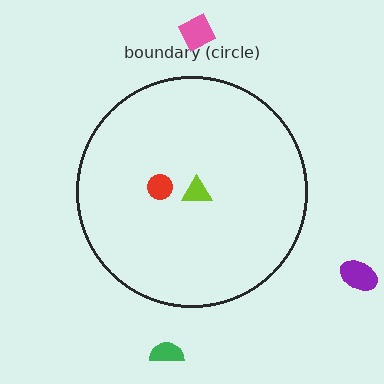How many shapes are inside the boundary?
2 inside, 3 outside.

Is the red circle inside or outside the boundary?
Inside.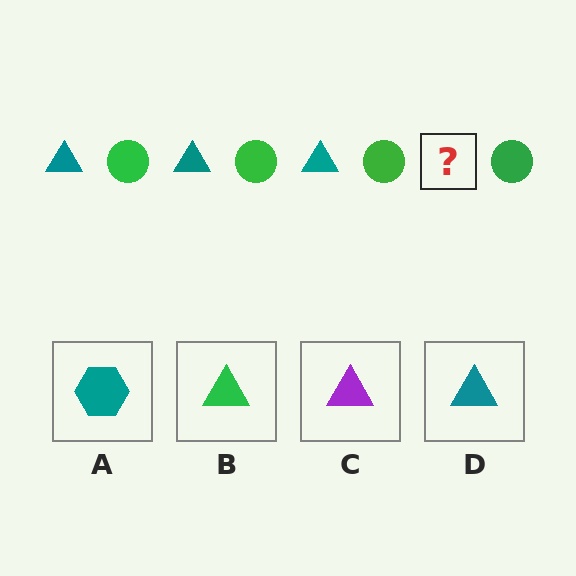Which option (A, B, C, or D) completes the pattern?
D.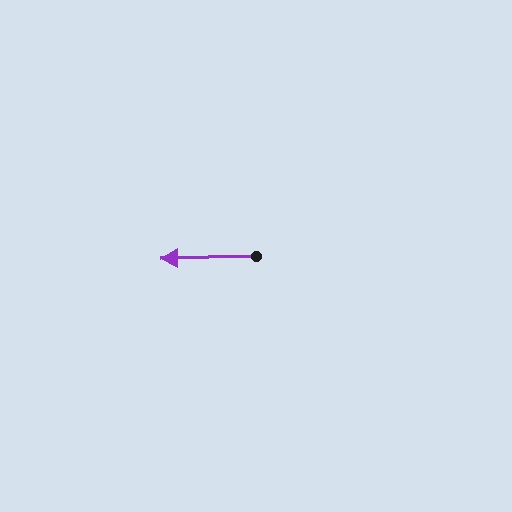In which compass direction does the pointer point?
West.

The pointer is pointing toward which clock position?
Roughly 9 o'clock.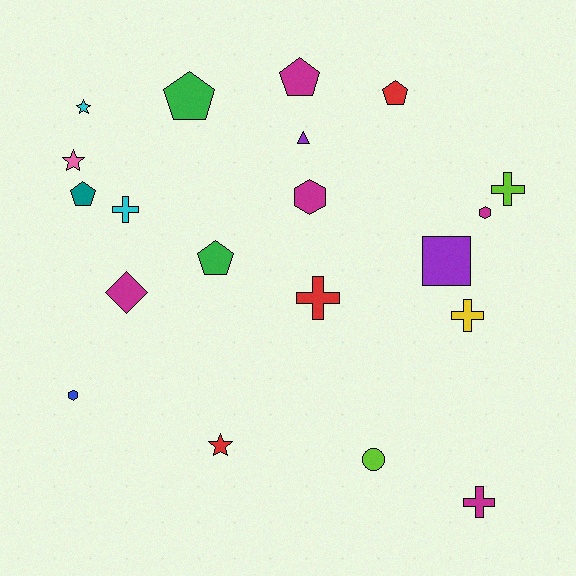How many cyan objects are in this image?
There are 2 cyan objects.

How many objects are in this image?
There are 20 objects.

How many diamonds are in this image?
There is 1 diamond.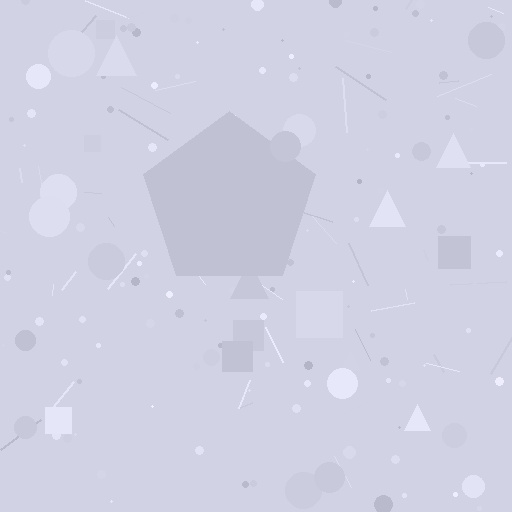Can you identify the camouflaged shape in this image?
The camouflaged shape is a pentagon.